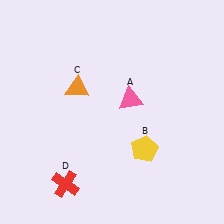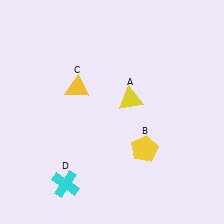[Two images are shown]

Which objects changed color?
A changed from pink to yellow. C changed from orange to yellow. D changed from red to cyan.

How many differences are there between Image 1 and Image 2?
There are 3 differences between the two images.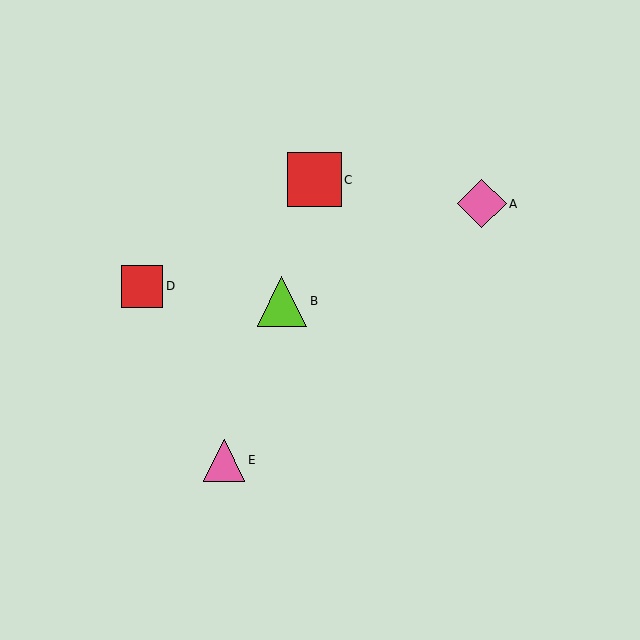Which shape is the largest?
The red square (labeled C) is the largest.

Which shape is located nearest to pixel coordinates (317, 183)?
The red square (labeled C) at (314, 180) is nearest to that location.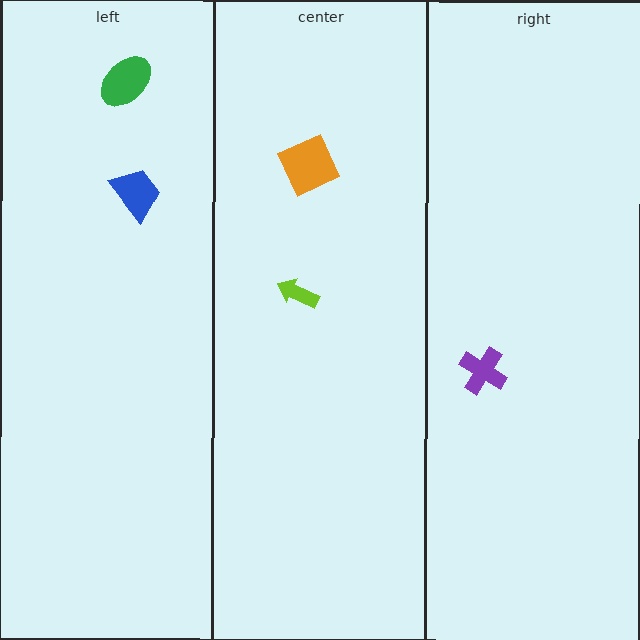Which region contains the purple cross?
The right region.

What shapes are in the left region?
The green ellipse, the blue trapezoid.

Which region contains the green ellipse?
The left region.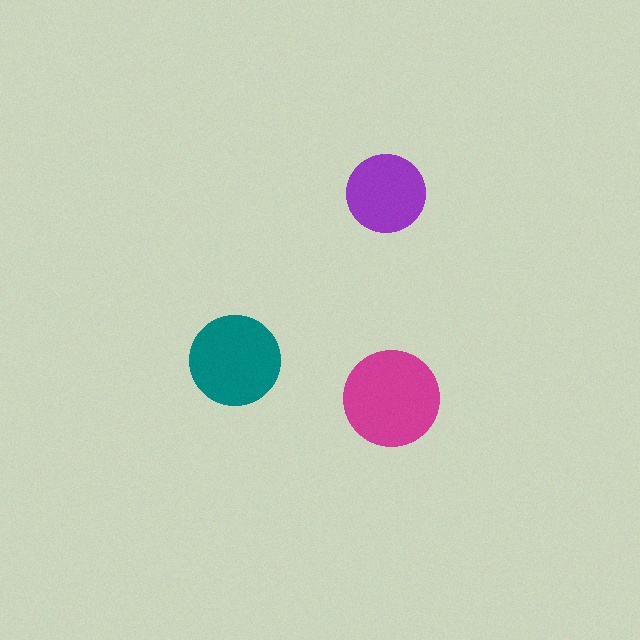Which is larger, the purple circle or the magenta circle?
The magenta one.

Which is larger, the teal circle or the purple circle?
The teal one.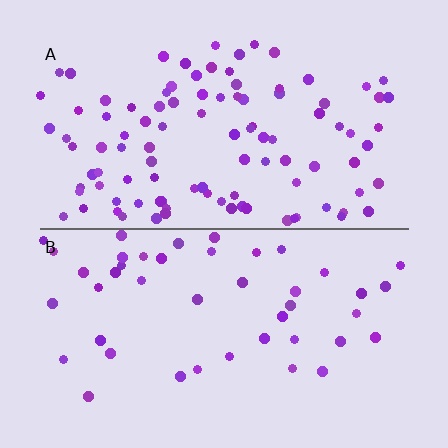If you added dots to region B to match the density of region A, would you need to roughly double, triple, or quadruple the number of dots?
Approximately double.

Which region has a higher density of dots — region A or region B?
A (the top).